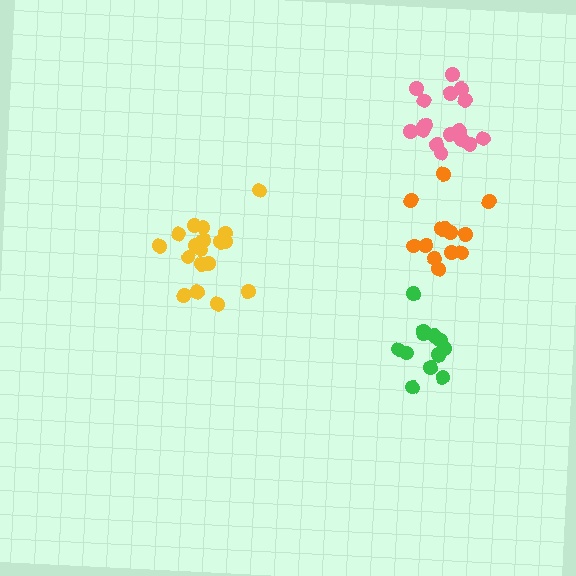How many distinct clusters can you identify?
There are 4 distinct clusters.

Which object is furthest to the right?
The orange cluster is rightmost.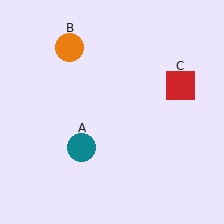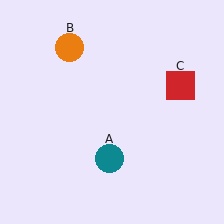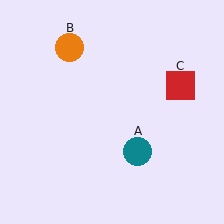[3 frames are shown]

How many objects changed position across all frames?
1 object changed position: teal circle (object A).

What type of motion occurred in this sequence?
The teal circle (object A) rotated counterclockwise around the center of the scene.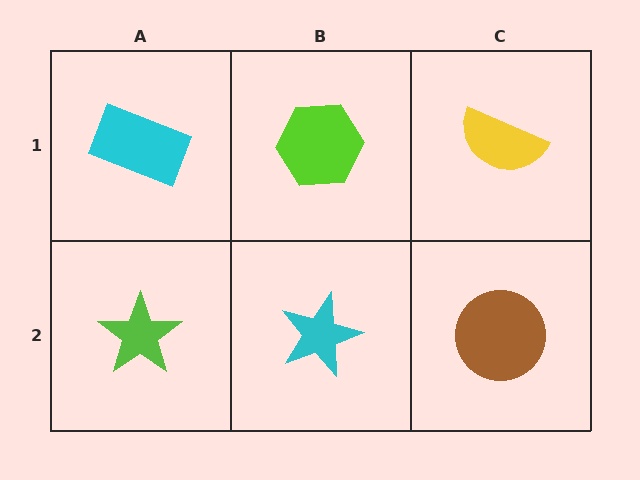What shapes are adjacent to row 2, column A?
A cyan rectangle (row 1, column A), a cyan star (row 2, column B).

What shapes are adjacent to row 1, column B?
A cyan star (row 2, column B), a cyan rectangle (row 1, column A), a yellow semicircle (row 1, column C).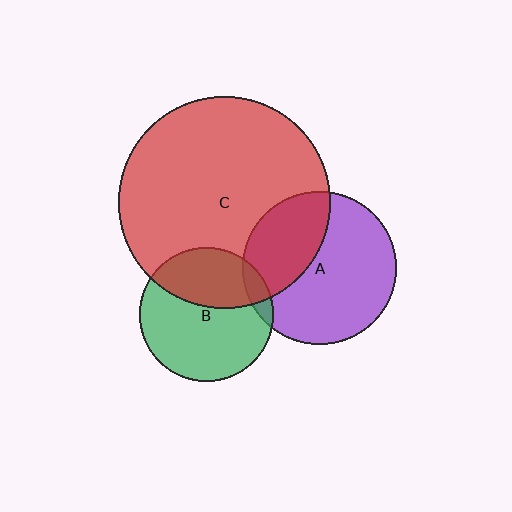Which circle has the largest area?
Circle C (red).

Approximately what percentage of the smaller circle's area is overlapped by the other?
Approximately 35%.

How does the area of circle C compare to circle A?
Approximately 1.9 times.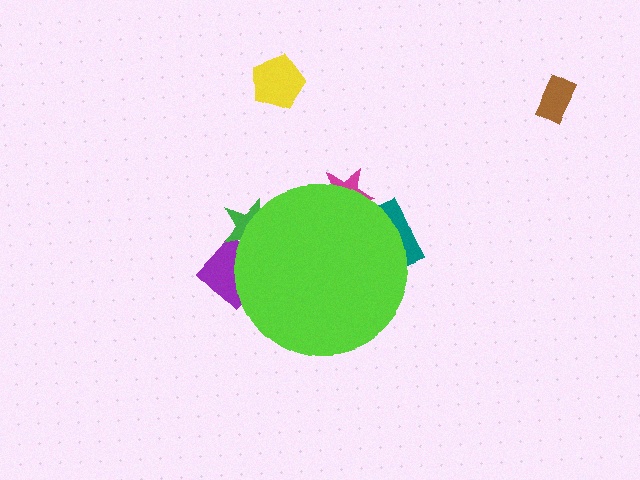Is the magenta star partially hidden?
Yes, the magenta star is partially hidden behind the lime circle.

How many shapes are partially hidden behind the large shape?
4 shapes are partially hidden.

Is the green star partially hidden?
Yes, the green star is partially hidden behind the lime circle.